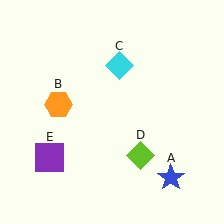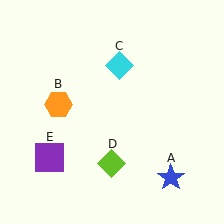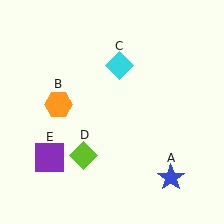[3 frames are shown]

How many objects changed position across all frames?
1 object changed position: lime diamond (object D).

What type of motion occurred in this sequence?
The lime diamond (object D) rotated clockwise around the center of the scene.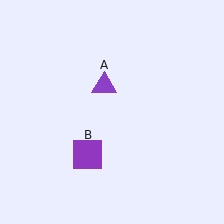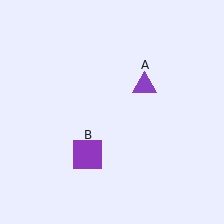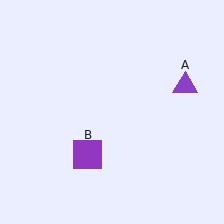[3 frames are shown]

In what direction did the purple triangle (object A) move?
The purple triangle (object A) moved right.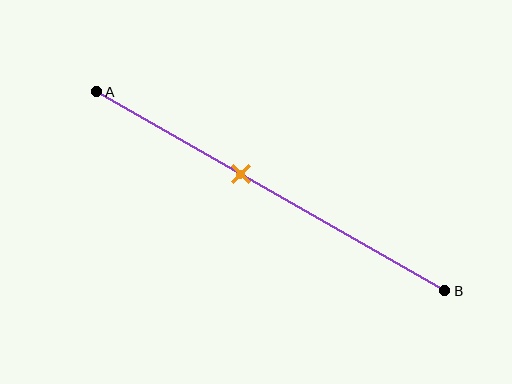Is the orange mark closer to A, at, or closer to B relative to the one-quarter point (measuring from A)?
The orange mark is closer to point B than the one-quarter point of segment AB.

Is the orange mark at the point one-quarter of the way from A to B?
No, the mark is at about 40% from A, not at the 25% one-quarter point.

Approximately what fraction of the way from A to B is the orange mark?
The orange mark is approximately 40% of the way from A to B.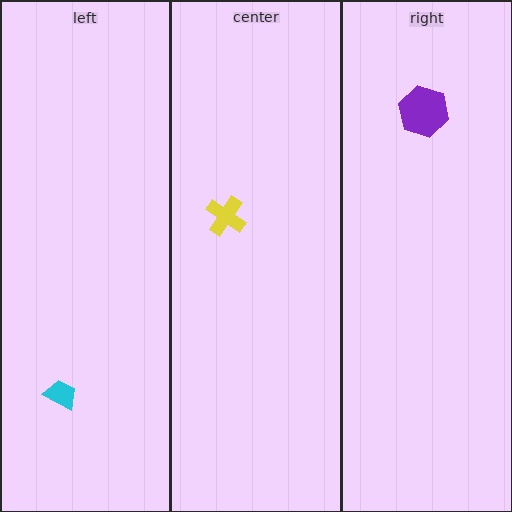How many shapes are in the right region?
1.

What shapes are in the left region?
The cyan trapezoid.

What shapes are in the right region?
The purple hexagon.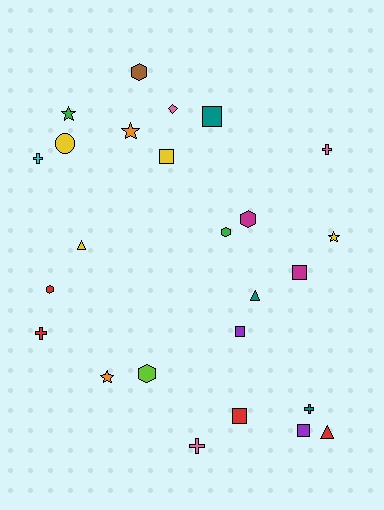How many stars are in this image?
There are 4 stars.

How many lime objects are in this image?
There is 1 lime object.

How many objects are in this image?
There are 25 objects.